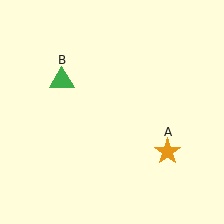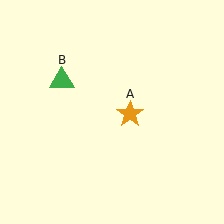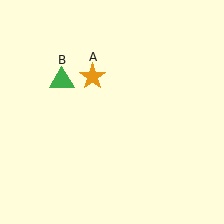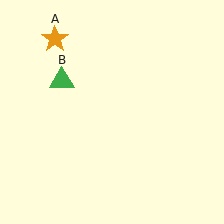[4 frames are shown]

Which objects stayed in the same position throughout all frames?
Green triangle (object B) remained stationary.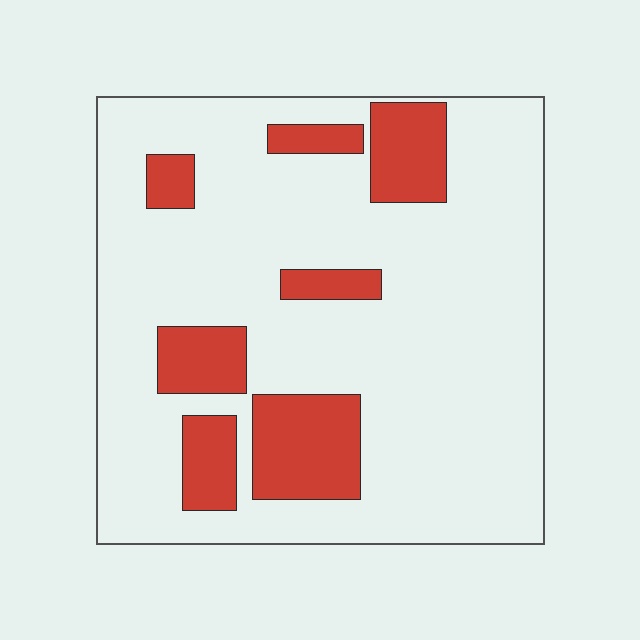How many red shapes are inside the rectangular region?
7.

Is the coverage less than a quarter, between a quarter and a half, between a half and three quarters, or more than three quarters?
Less than a quarter.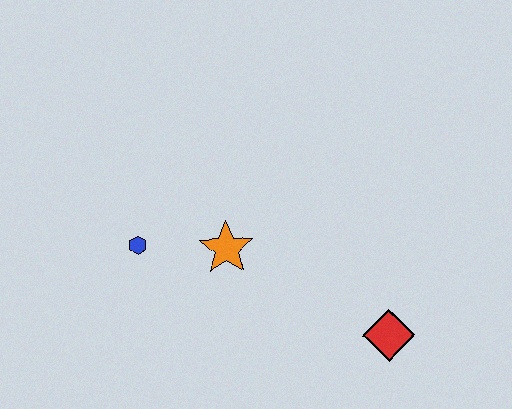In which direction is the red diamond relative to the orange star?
The red diamond is to the right of the orange star.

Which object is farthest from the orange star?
The red diamond is farthest from the orange star.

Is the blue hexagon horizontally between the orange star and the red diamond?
No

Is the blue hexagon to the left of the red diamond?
Yes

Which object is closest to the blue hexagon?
The orange star is closest to the blue hexagon.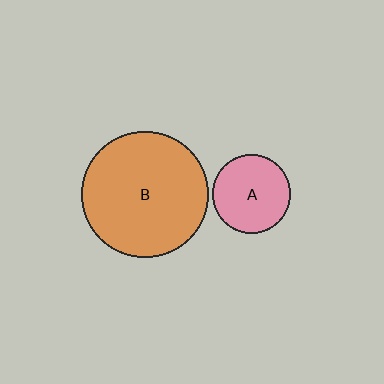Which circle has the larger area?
Circle B (orange).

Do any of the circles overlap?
No, none of the circles overlap.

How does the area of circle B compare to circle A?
Approximately 2.6 times.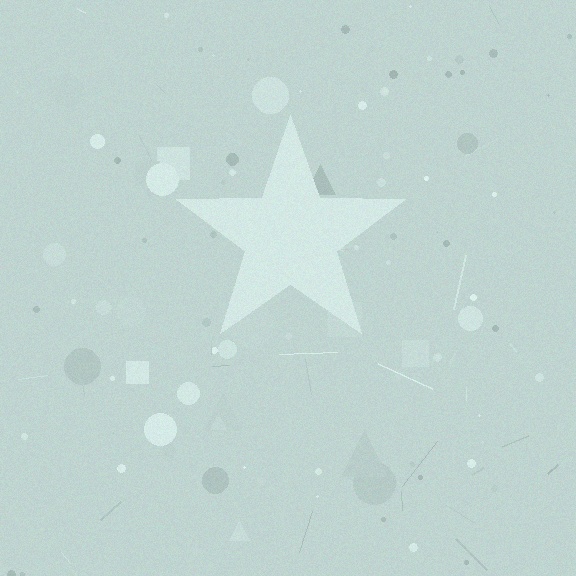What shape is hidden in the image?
A star is hidden in the image.